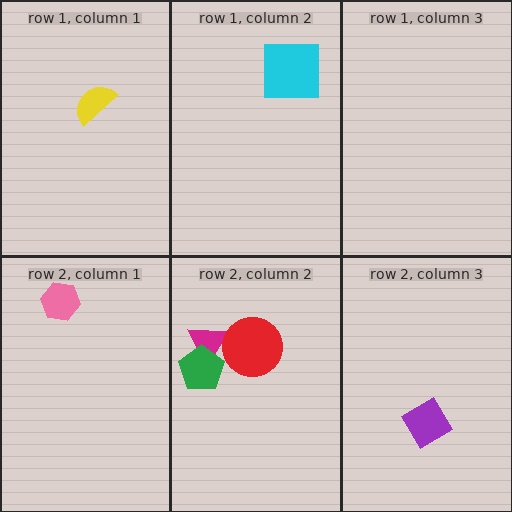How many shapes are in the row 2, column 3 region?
1.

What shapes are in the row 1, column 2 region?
The cyan square.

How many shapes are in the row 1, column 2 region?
1.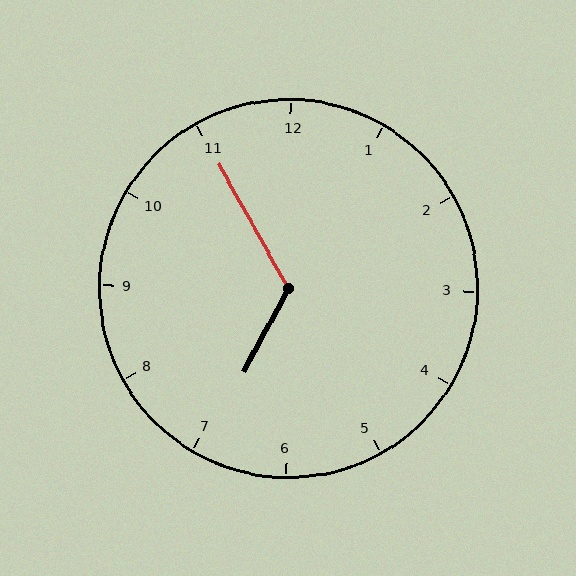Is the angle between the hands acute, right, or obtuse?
It is obtuse.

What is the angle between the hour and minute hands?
Approximately 122 degrees.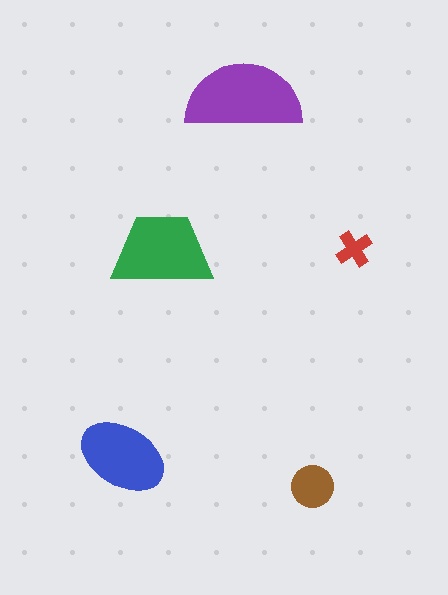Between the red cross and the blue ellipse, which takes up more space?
The blue ellipse.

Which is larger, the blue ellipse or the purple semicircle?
The purple semicircle.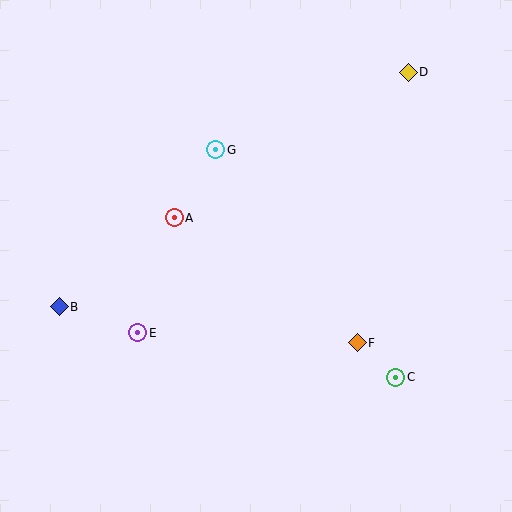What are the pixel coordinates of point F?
Point F is at (357, 343).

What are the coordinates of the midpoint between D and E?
The midpoint between D and E is at (273, 202).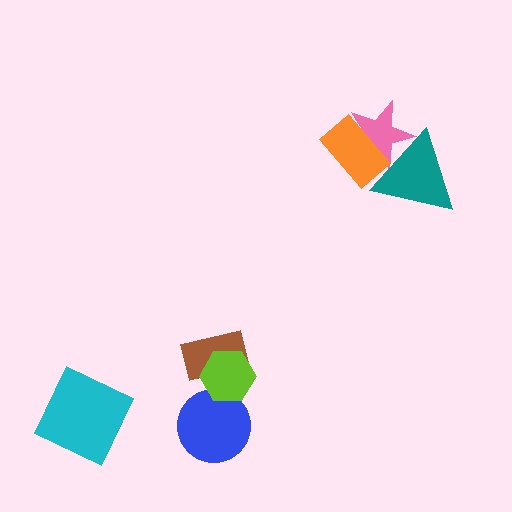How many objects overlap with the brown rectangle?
1 object overlaps with the brown rectangle.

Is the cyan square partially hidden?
No, no other shape covers it.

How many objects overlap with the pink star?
2 objects overlap with the pink star.